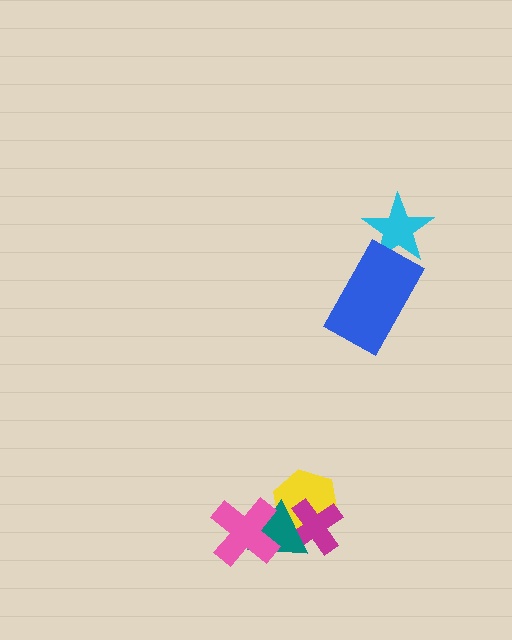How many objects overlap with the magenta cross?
2 objects overlap with the magenta cross.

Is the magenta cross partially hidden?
Yes, it is partially covered by another shape.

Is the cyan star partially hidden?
Yes, it is partially covered by another shape.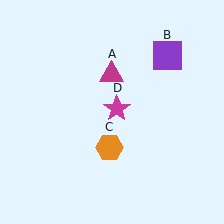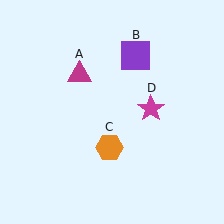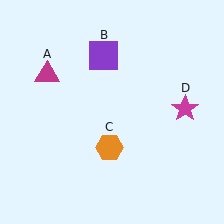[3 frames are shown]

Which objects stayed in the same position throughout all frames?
Orange hexagon (object C) remained stationary.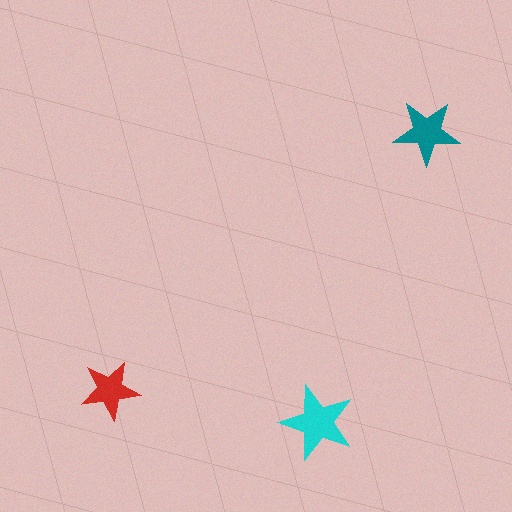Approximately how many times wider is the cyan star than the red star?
About 1.5 times wider.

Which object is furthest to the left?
The red star is leftmost.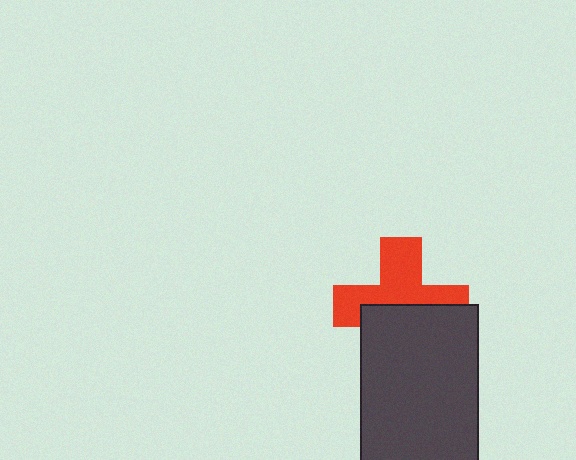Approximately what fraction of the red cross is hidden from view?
Roughly 47% of the red cross is hidden behind the dark gray rectangle.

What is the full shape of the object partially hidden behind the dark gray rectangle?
The partially hidden object is a red cross.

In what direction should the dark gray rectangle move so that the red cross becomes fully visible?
The dark gray rectangle should move down. That is the shortest direction to clear the overlap and leave the red cross fully visible.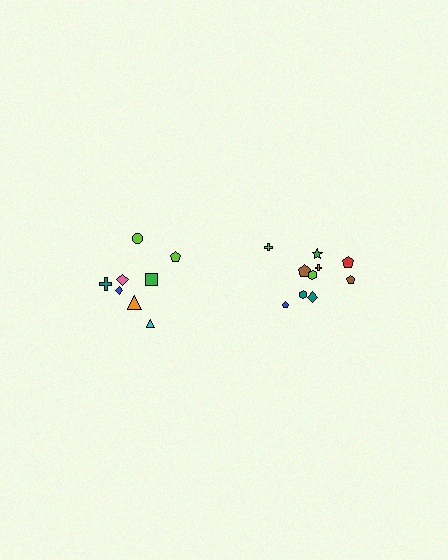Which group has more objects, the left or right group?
The right group.